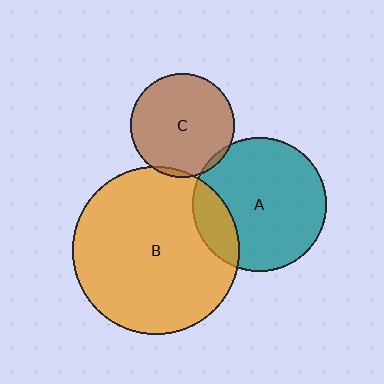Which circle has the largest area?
Circle B (orange).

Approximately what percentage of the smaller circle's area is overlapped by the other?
Approximately 5%.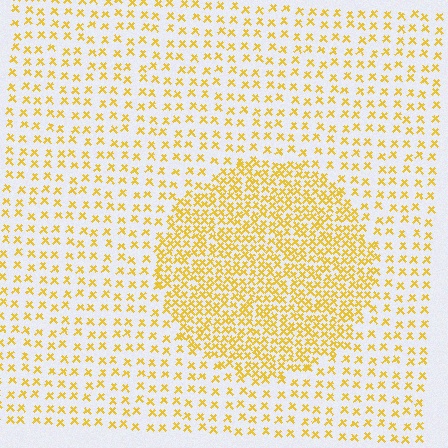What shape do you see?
I see a circle.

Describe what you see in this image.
The image contains small yellow elements arranged at two different densities. A circle-shaped region is visible where the elements are more densely packed than the surrounding area.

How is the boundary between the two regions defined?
The boundary is defined by a change in element density (approximately 2.4x ratio). All elements are the same color, size, and shape.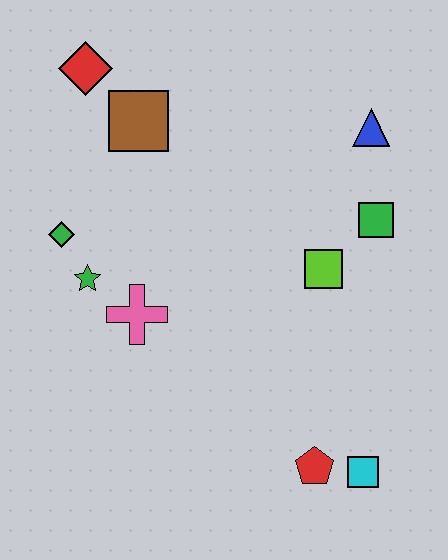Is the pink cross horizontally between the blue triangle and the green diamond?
Yes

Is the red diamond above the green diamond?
Yes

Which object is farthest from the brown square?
The cyan square is farthest from the brown square.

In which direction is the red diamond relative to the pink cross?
The red diamond is above the pink cross.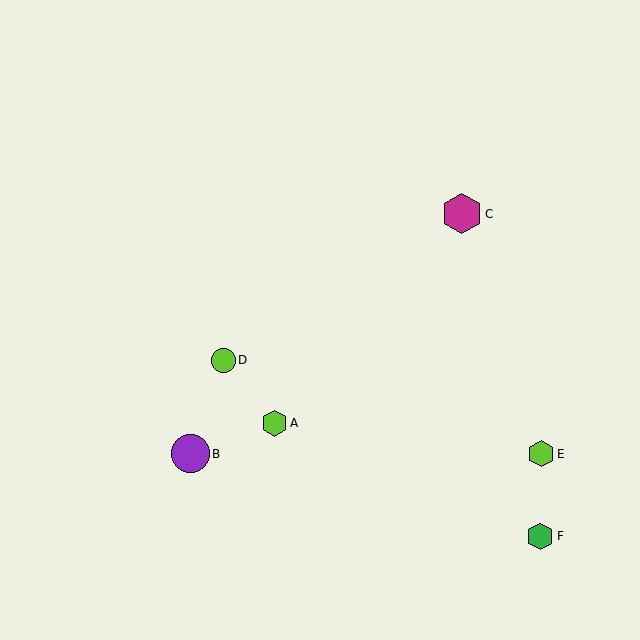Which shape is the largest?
The magenta hexagon (labeled C) is the largest.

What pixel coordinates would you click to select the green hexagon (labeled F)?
Click at (540, 536) to select the green hexagon F.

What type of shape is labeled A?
Shape A is a lime hexagon.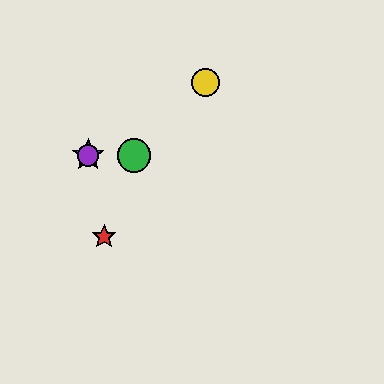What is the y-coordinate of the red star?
The red star is at y≈237.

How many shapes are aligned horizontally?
3 shapes (the blue star, the green circle, the purple circle) are aligned horizontally.